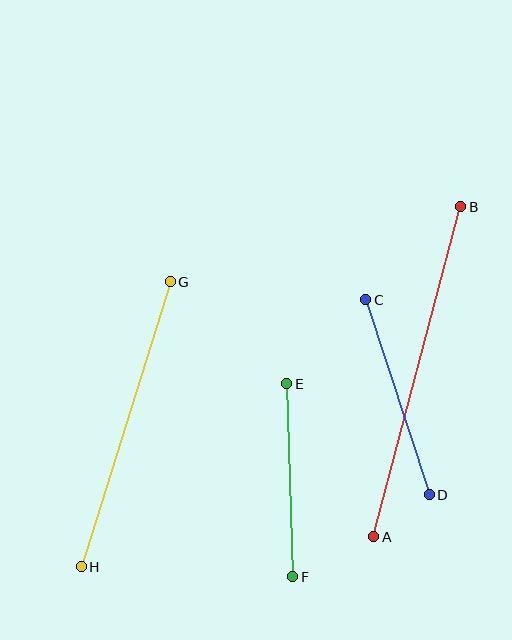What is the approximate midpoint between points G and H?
The midpoint is at approximately (126, 424) pixels.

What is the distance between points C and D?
The distance is approximately 205 pixels.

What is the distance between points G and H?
The distance is approximately 299 pixels.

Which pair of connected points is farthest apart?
Points A and B are farthest apart.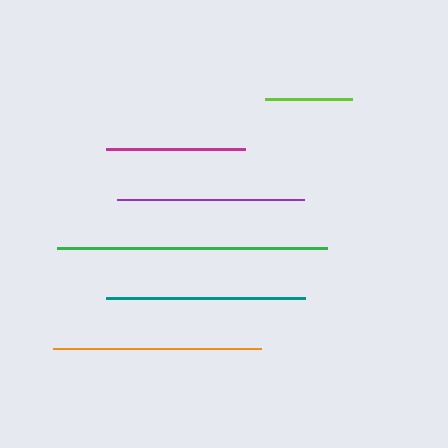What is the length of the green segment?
The green segment is approximately 270 pixels long.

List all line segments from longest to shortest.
From longest to shortest: green, orange, teal, purple, magenta, lime.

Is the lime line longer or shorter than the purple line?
The purple line is longer than the lime line.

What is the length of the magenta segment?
The magenta segment is approximately 139 pixels long.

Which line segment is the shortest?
The lime line is the shortest at approximately 86 pixels.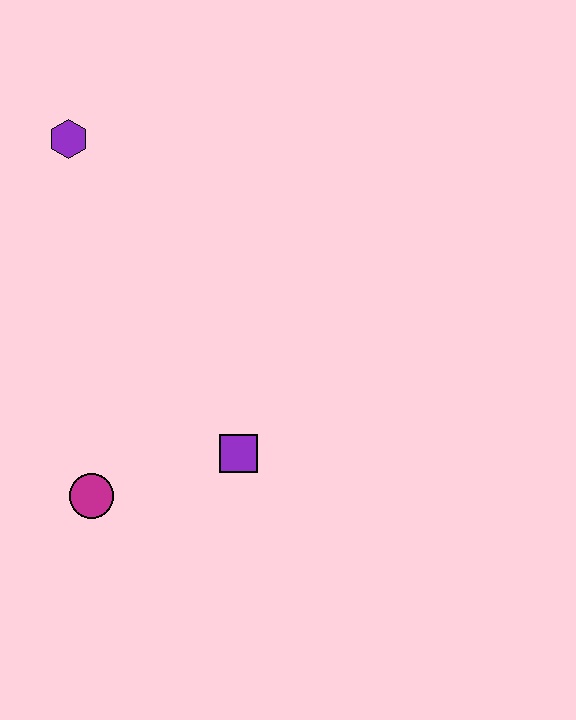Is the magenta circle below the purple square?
Yes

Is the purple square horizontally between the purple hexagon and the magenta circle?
No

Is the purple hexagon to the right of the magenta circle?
No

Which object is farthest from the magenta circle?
The purple hexagon is farthest from the magenta circle.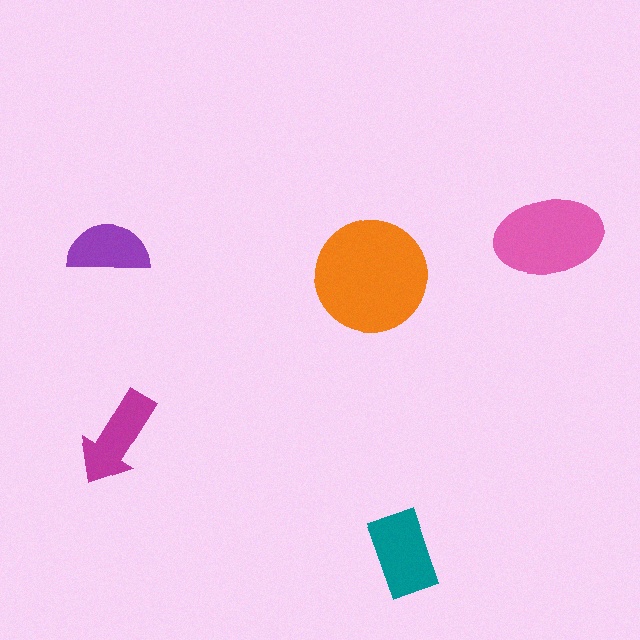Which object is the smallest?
The purple semicircle.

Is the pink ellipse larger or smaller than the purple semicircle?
Larger.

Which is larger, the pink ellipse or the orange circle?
The orange circle.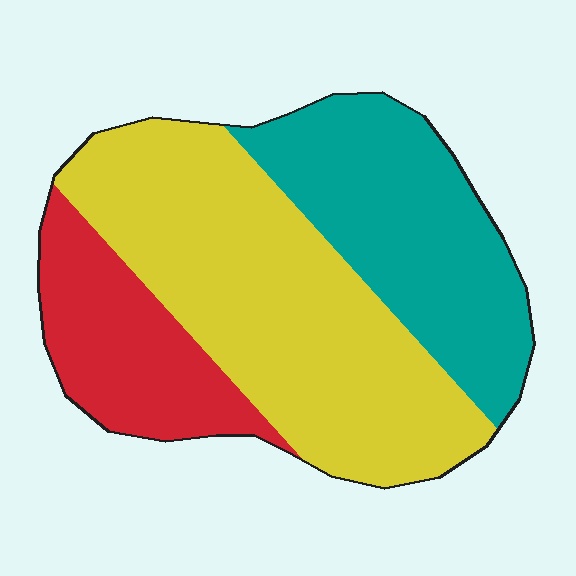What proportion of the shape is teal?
Teal takes up about one third (1/3) of the shape.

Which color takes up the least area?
Red, at roughly 20%.